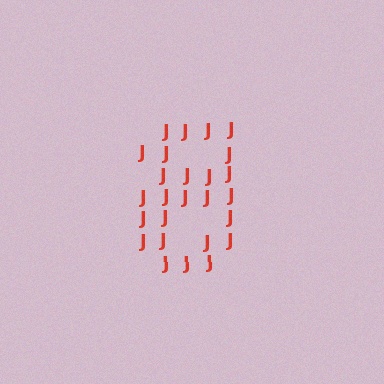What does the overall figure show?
The overall figure shows the digit 8.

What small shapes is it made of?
It is made of small letter J's.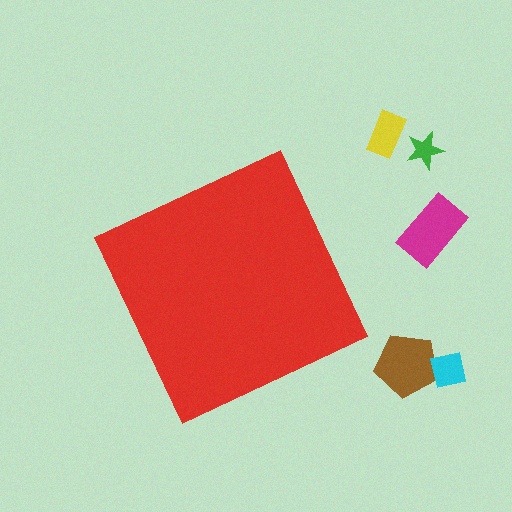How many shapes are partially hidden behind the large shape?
0 shapes are partially hidden.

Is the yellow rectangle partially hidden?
No, the yellow rectangle is fully visible.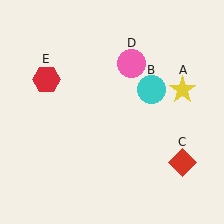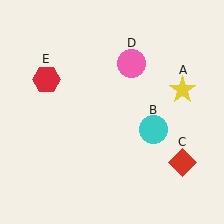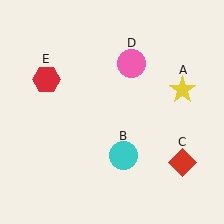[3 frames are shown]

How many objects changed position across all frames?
1 object changed position: cyan circle (object B).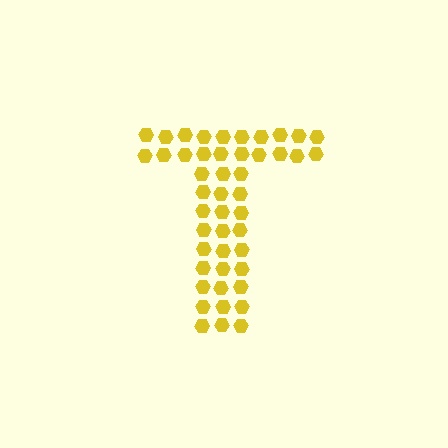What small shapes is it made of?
It is made of small hexagons.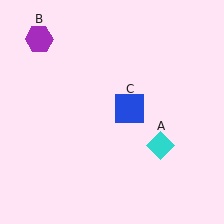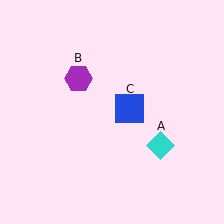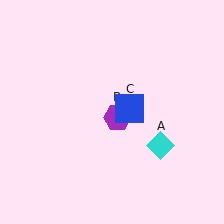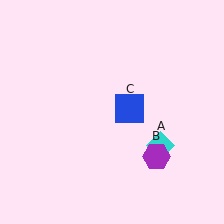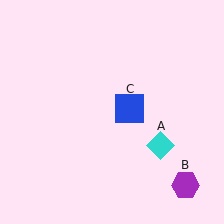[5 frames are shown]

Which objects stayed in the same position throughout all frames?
Cyan diamond (object A) and blue square (object C) remained stationary.